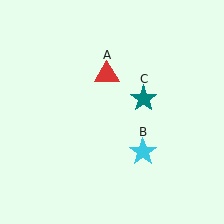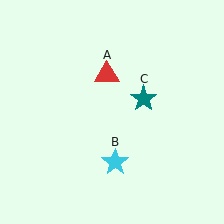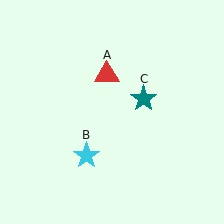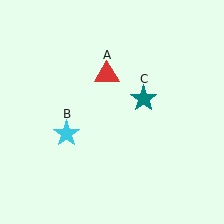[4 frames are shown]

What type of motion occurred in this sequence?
The cyan star (object B) rotated clockwise around the center of the scene.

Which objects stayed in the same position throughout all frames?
Red triangle (object A) and teal star (object C) remained stationary.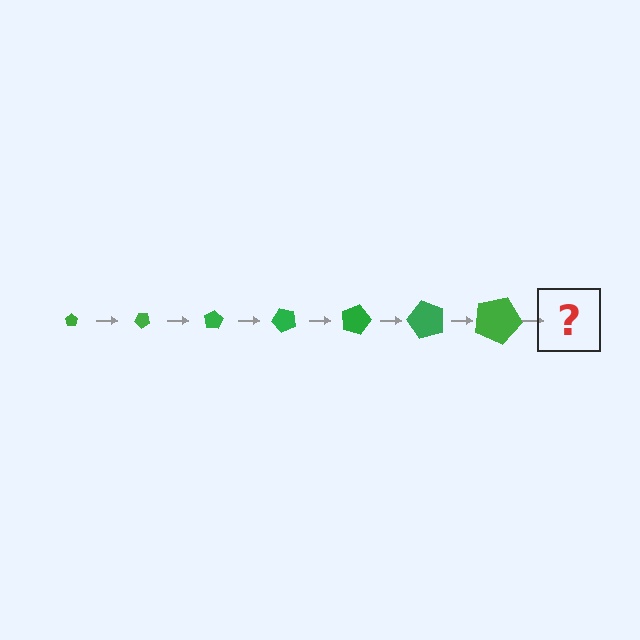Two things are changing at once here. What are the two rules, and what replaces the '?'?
The two rules are that the pentagon grows larger each step and it rotates 40 degrees each step. The '?' should be a pentagon, larger than the previous one and rotated 280 degrees from the start.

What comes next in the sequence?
The next element should be a pentagon, larger than the previous one and rotated 280 degrees from the start.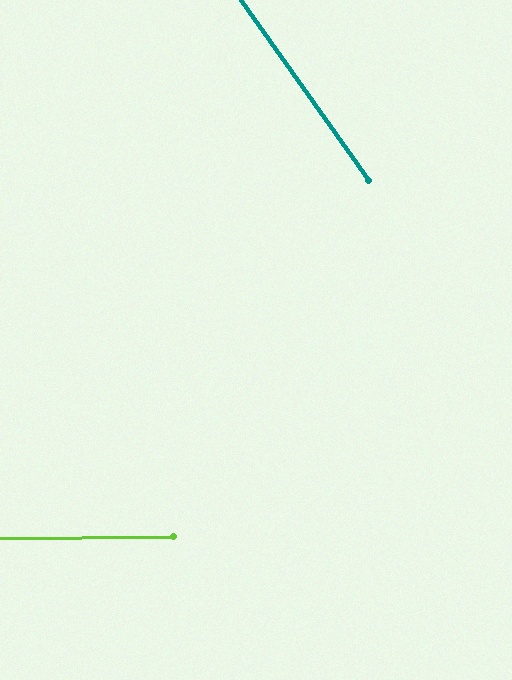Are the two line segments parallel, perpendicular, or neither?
Neither parallel nor perpendicular — they differ by about 55°.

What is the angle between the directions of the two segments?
Approximately 55 degrees.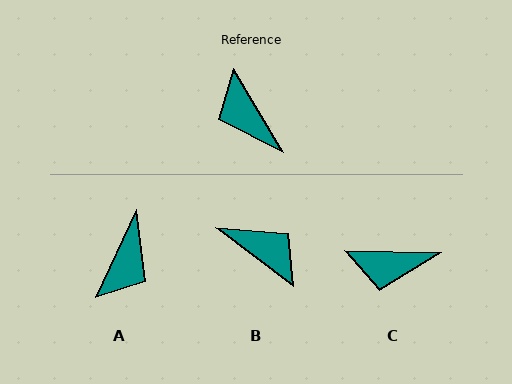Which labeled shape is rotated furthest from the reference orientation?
B, about 158 degrees away.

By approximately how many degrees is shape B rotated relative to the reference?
Approximately 158 degrees clockwise.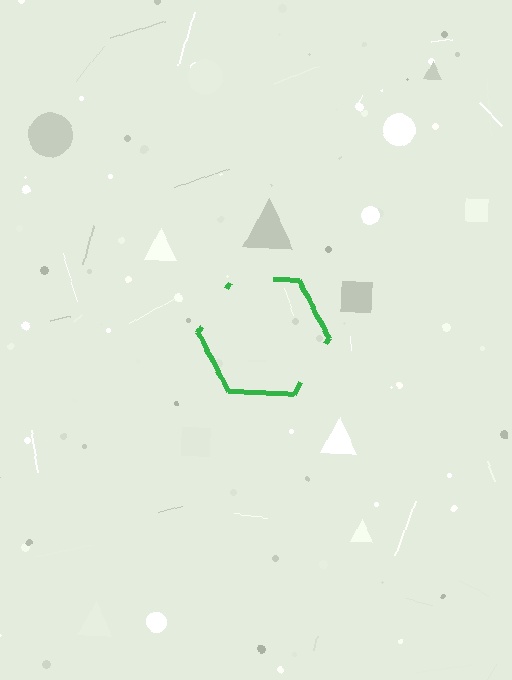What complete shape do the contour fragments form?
The contour fragments form a hexagon.